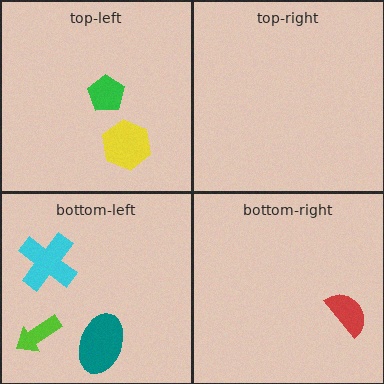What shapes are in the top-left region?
The green pentagon, the yellow hexagon.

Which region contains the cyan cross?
The bottom-left region.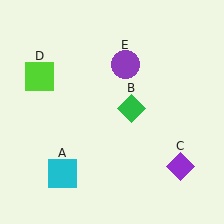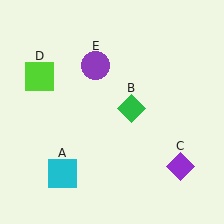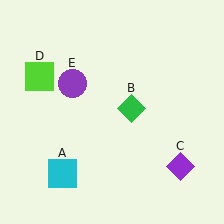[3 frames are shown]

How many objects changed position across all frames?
1 object changed position: purple circle (object E).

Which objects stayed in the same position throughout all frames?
Cyan square (object A) and green diamond (object B) and purple diamond (object C) and lime square (object D) remained stationary.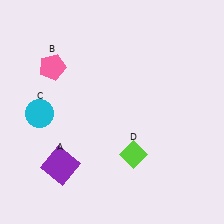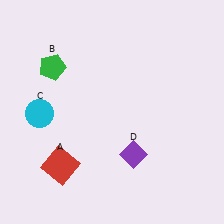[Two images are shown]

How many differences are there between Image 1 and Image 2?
There are 3 differences between the two images.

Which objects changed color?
A changed from purple to red. B changed from pink to green. D changed from lime to purple.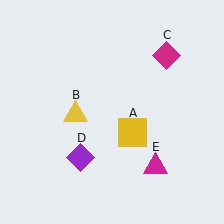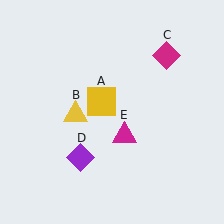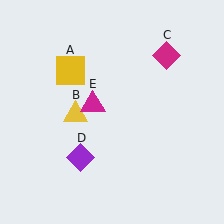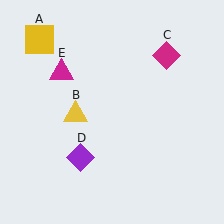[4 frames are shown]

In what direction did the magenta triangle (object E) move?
The magenta triangle (object E) moved up and to the left.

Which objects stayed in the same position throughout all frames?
Yellow triangle (object B) and magenta diamond (object C) and purple diamond (object D) remained stationary.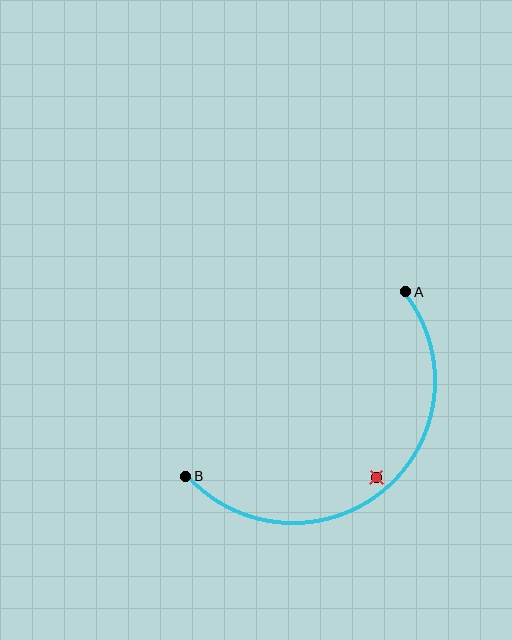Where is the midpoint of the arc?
The arc midpoint is the point on the curve farthest from the straight line joining A and B. It sits below and to the right of that line.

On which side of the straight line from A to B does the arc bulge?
The arc bulges below and to the right of the straight line connecting A and B.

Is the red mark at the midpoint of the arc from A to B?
No — the red mark does not lie on the arc at all. It sits slightly inside the curve.